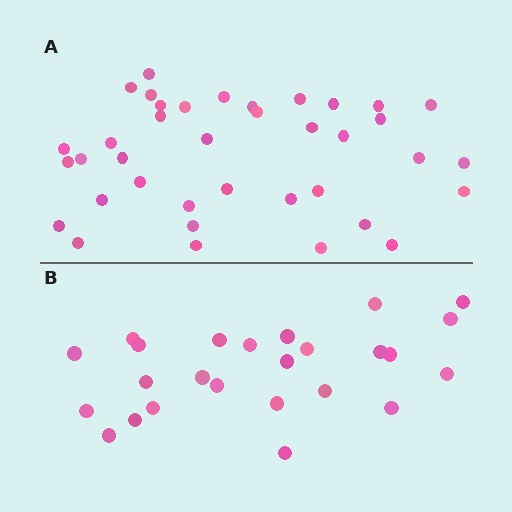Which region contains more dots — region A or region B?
Region A (the top region) has more dots.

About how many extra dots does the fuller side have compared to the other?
Region A has approximately 15 more dots than region B.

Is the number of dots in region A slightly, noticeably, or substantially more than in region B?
Region A has substantially more. The ratio is roughly 1.5 to 1.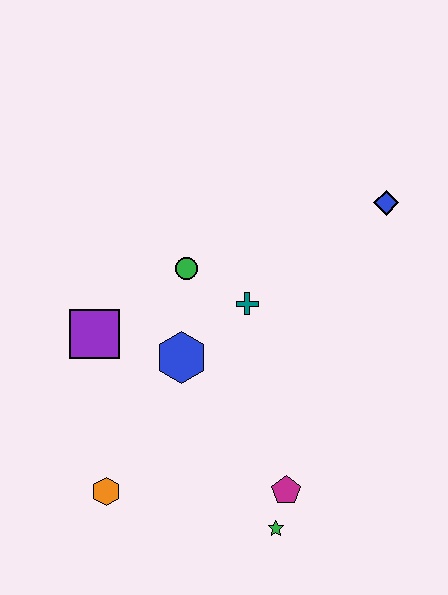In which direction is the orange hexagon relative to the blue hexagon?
The orange hexagon is below the blue hexagon.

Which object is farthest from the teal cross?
The orange hexagon is farthest from the teal cross.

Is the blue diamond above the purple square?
Yes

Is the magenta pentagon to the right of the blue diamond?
No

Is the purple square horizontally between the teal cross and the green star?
No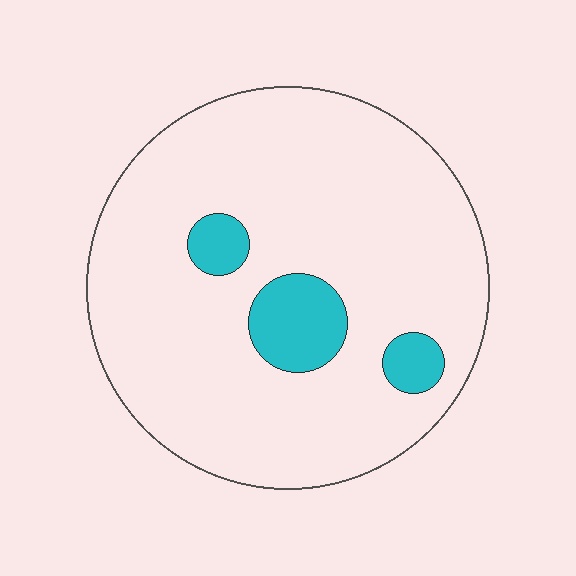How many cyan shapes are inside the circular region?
3.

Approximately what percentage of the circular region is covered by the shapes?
Approximately 10%.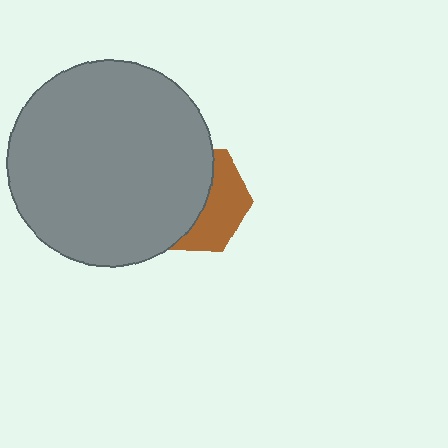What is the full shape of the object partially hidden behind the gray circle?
The partially hidden object is a brown hexagon.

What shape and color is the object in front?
The object in front is a gray circle.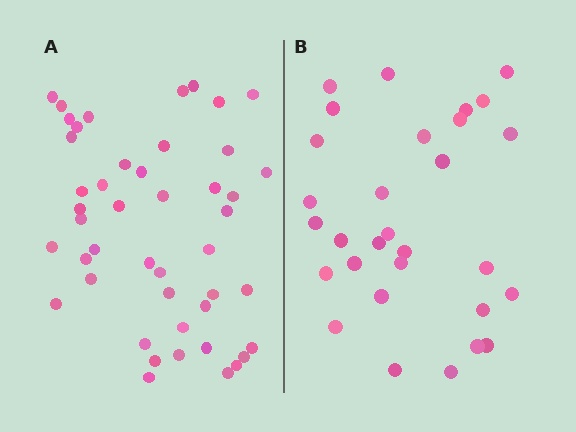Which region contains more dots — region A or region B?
Region A (the left region) has more dots.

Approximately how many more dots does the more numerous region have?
Region A has approximately 15 more dots than region B.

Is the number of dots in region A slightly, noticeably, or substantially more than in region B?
Region A has substantially more. The ratio is roughly 1.5 to 1.